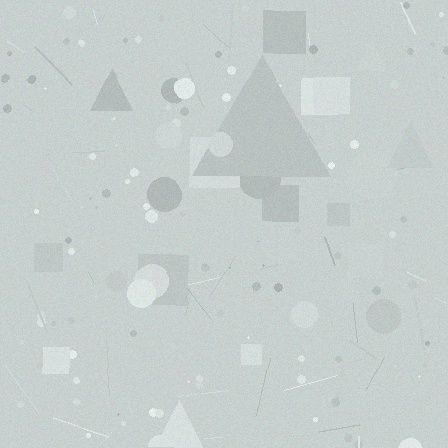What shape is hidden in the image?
A triangle is hidden in the image.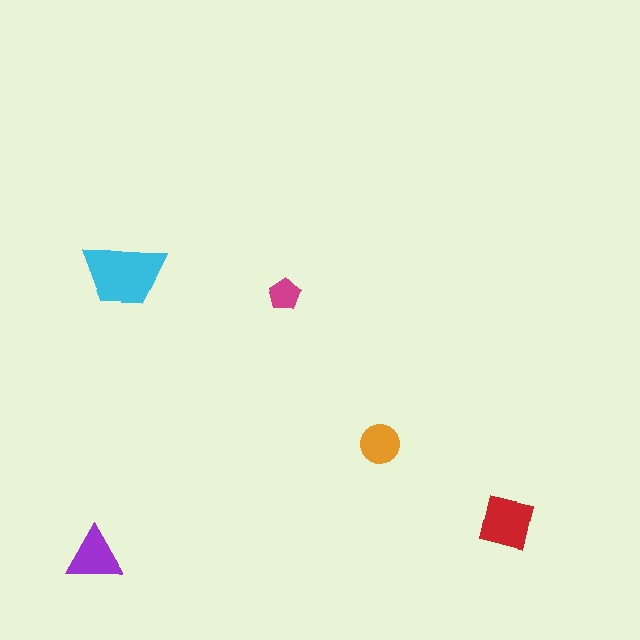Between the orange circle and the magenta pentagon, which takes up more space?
The orange circle.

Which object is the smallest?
The magenta pentagon.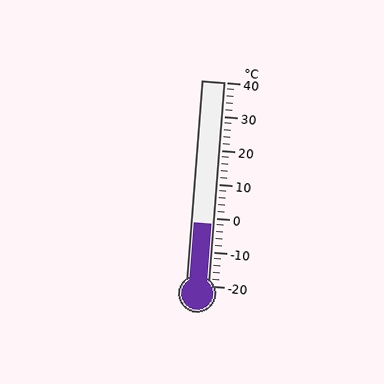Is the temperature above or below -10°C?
The temperature is above -10°C.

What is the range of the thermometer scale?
The thermometer scale ranges from -20°C to 40°C.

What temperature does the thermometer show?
The thermometer shows approximately -2°C.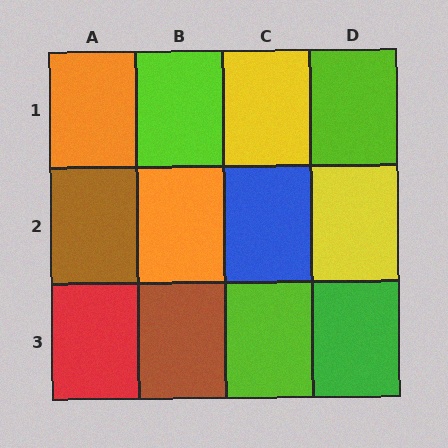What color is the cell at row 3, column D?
Green.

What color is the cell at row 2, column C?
Blue.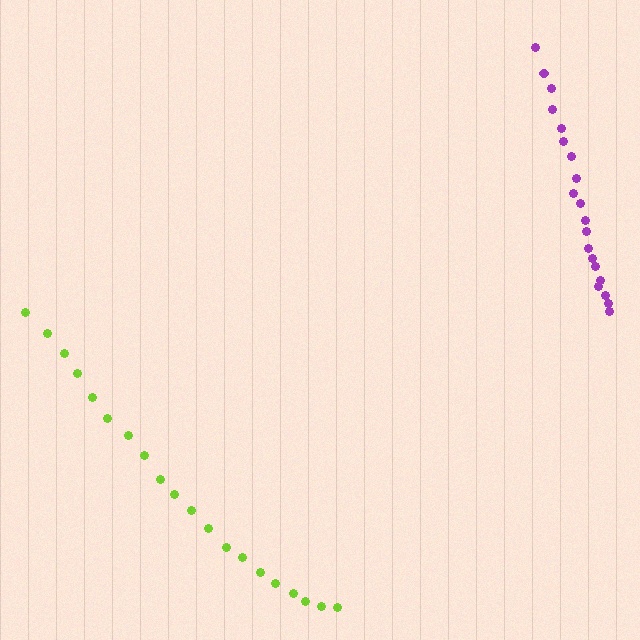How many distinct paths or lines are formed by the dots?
There are 2 distinct paths.